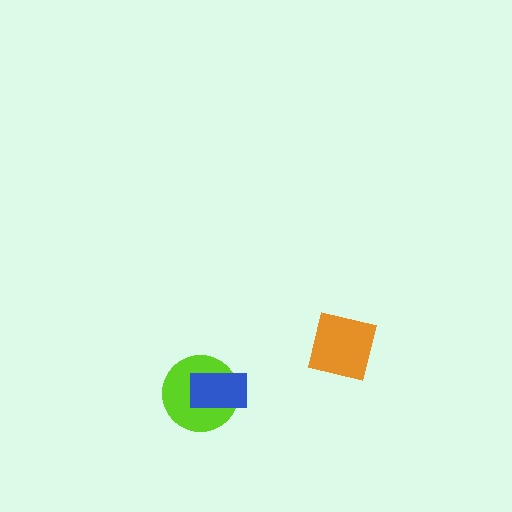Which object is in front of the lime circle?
The blue rectangle is in front of the lime circle.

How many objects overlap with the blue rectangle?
1 object overlaps with the blue rectangle.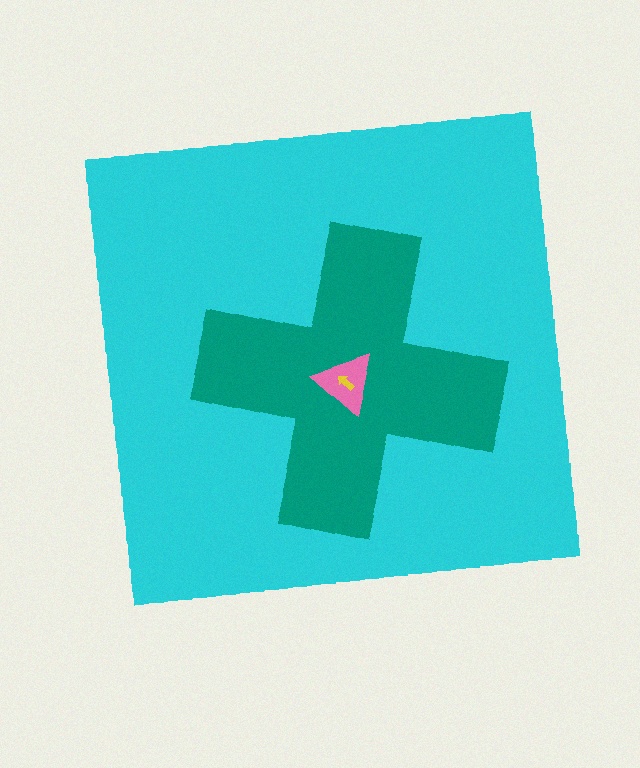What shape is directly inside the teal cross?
The pink triangle.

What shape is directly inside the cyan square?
The teal cross.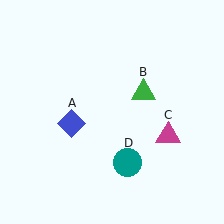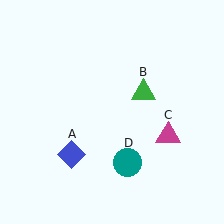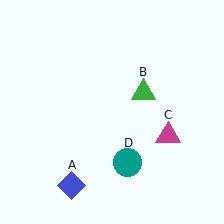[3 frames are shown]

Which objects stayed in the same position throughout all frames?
Green triangle (object B) and magenta triangle (object C) and teal circle (object D) remained stationary.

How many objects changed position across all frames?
1 object changed position: blue diamond (object A).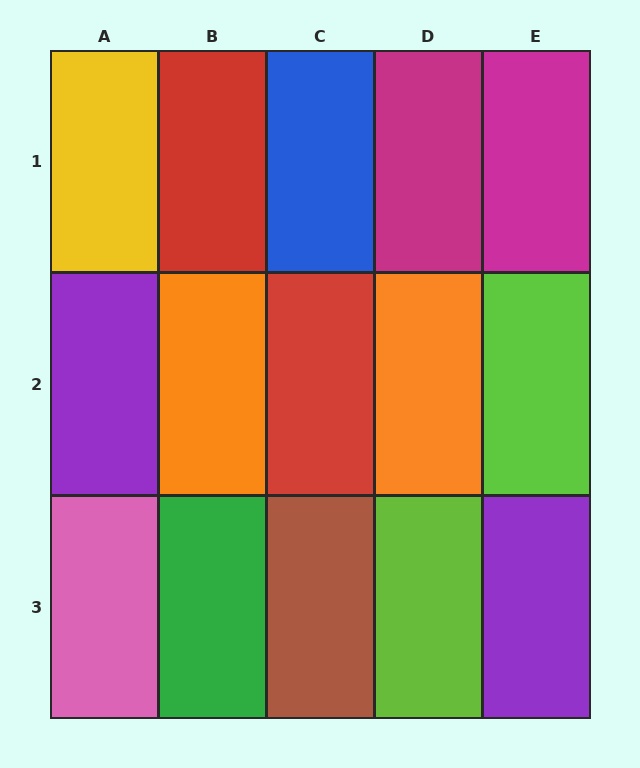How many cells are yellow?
1 cell is yellow.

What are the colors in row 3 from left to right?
Pink, green, brown, lime, purple.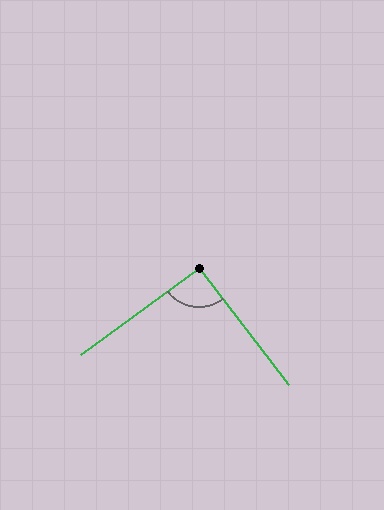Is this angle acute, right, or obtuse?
It is approximately a right angle.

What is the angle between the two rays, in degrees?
Approximately 91 degrees.